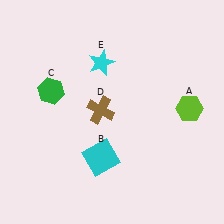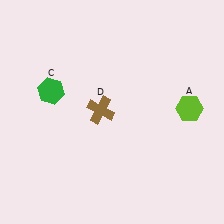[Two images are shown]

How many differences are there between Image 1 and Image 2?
There are 2 differences between the two images.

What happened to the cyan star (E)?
The cyan star (E) was removed in Image 2. It was in the top-left area of Image 1.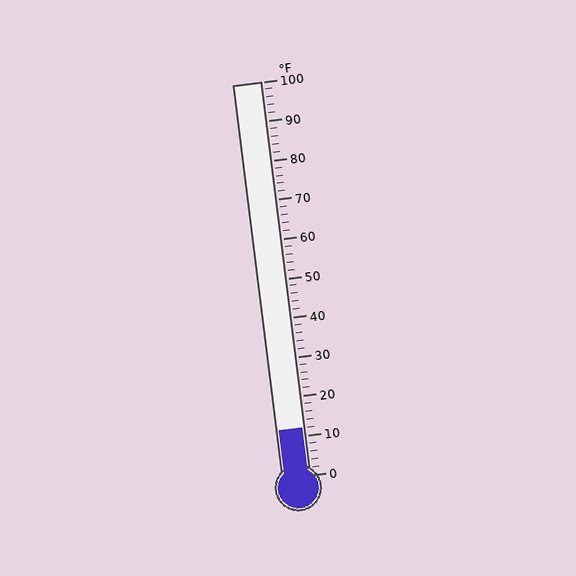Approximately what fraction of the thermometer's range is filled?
The thermometer is filled to approximately 10% of its range.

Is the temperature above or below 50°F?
The temperature is below 50°F.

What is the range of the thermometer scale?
The thermometer scale ranges from 0°F to 100°F.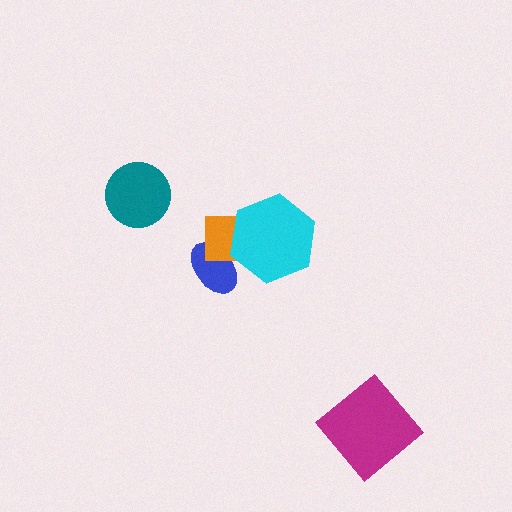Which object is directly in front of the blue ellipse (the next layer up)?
The orange rectangle is directly in front of the blue ellipse.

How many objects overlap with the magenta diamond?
0 objects overlap with the magenta diamond.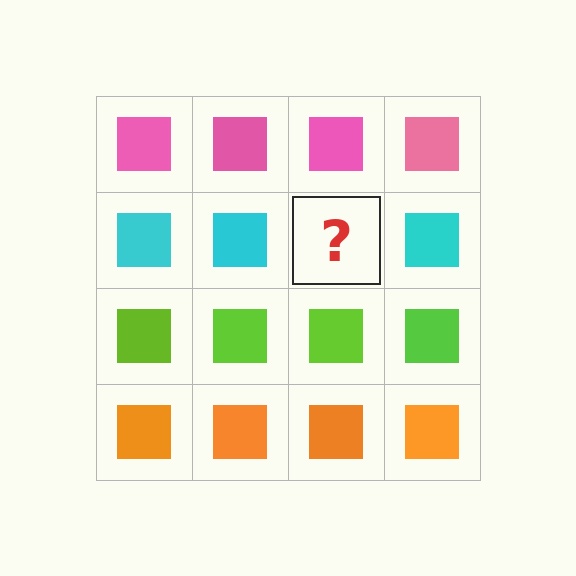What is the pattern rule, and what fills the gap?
The rule is that each row has a consistent color. The gap should be filled with a cyan square.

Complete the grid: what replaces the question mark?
The question mark should be replaced with a cyan square.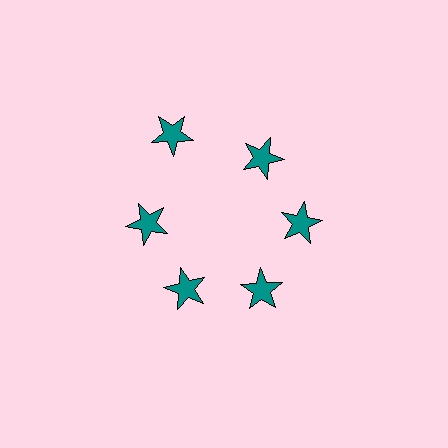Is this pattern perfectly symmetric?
No. The 6 teal stars are arranged in a ring, but one element near the 11 o'clock position is pushed outward from the center, breaking the 6-fold rotational symmetry.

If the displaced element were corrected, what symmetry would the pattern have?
It would have 6-fold rotational symmetry — the pattern would map onto itself every 60 degrees.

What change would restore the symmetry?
The symmetry would be restored by moving it inward, back onto the ring so that all 6 stars sit at equal angles and equal distance from the center.